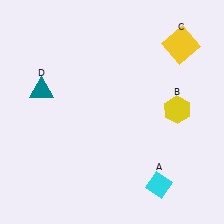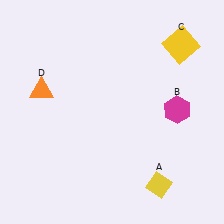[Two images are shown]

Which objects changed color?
A changed from cyan to yellow. B changed from yellow to magenta. D changed from teal to orange.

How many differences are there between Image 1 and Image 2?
There are 3 differences between the two images.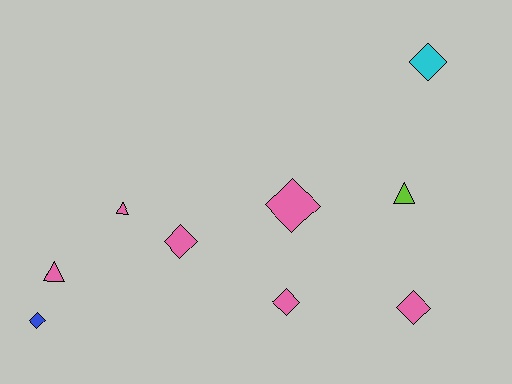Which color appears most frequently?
Pink, with 6 objects.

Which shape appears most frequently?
Diamond, with 6 objects.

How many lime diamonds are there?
There are no lime diamonds.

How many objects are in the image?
There are 9 objects.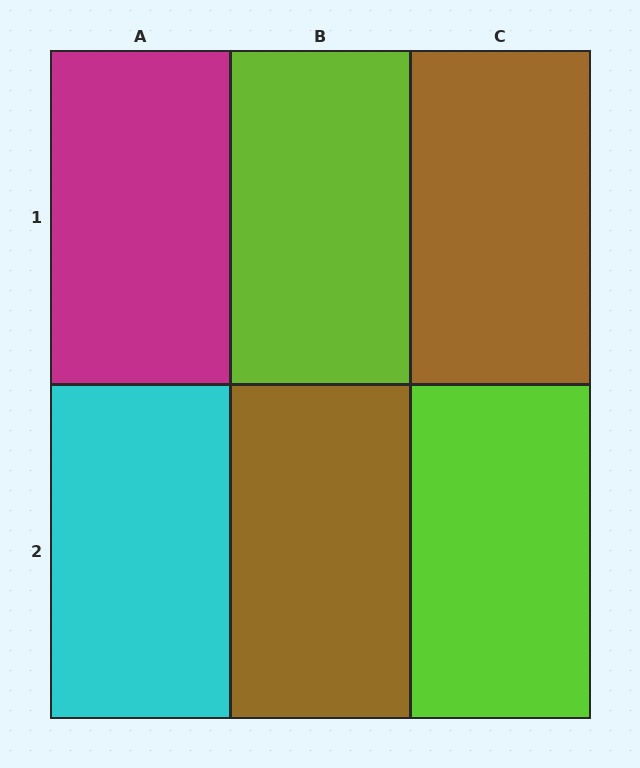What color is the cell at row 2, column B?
Brown.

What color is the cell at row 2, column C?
Lime.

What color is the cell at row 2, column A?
Cyan.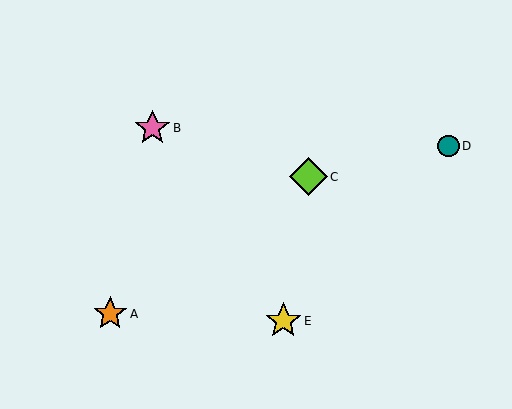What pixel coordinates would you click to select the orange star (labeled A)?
Click at (110, 314) to select the orange star A.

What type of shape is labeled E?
Shape E is a yellow star.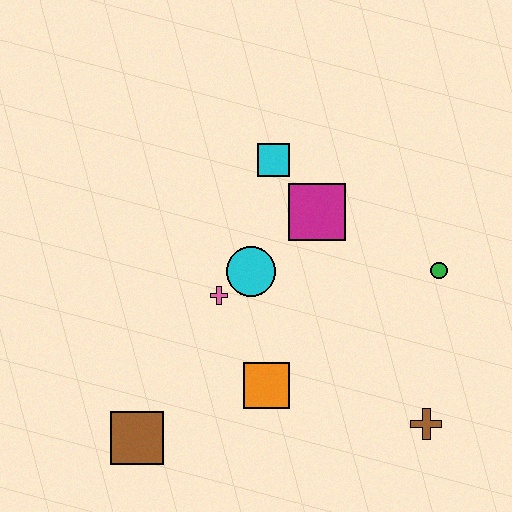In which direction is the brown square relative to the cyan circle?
The brown square is below the cyan circle.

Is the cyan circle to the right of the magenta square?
No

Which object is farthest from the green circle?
The brown square is farthest from the green circle.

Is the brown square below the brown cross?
Yes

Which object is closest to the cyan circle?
The pink cross is closest to the cyan circle.